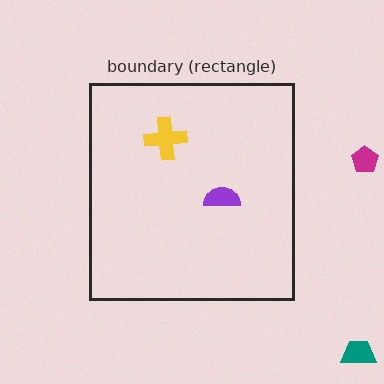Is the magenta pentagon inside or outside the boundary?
Outside.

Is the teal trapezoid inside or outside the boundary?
Outside.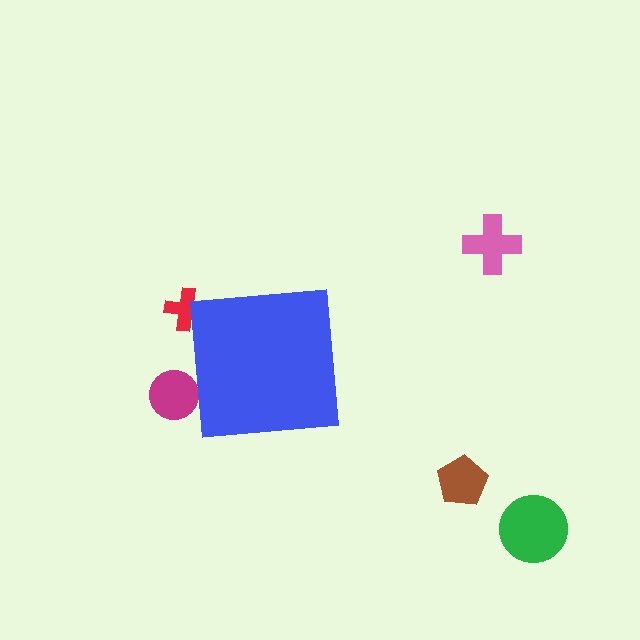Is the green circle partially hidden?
No, the green circle is fully visible.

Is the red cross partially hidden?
Yes, the red cross is partially hidden behind the blue square.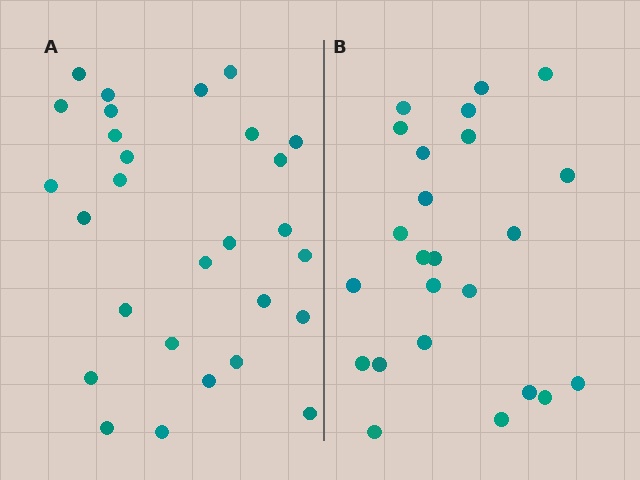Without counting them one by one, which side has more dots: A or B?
Region A (the left region) has more dots.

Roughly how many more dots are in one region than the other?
Region A has about 4 more dots than region B.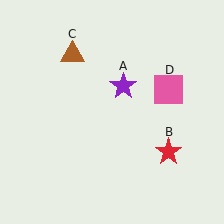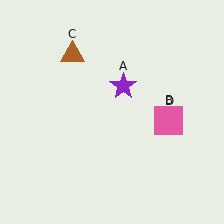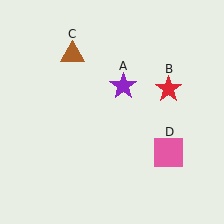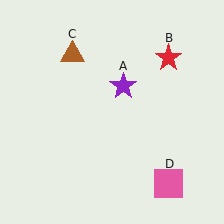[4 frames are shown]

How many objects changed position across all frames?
2 objects changed position: red star (object B), pink square (object D).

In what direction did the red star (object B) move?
The red star (object B) moved up.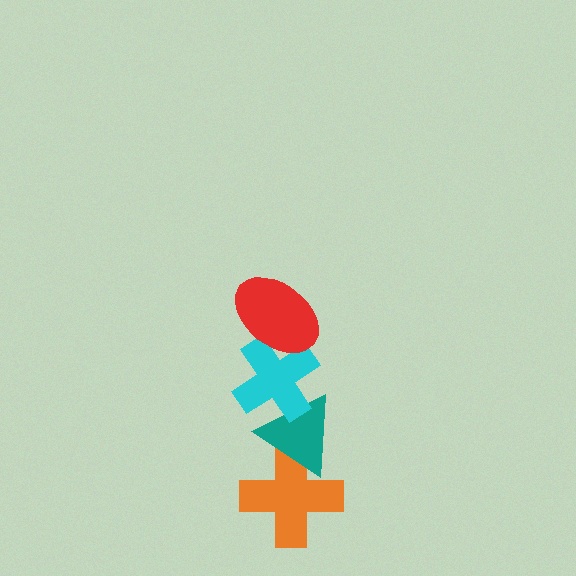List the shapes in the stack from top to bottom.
From top to bottom: the red ellipse, the cyan cross, the teal triangle, the orange cross.